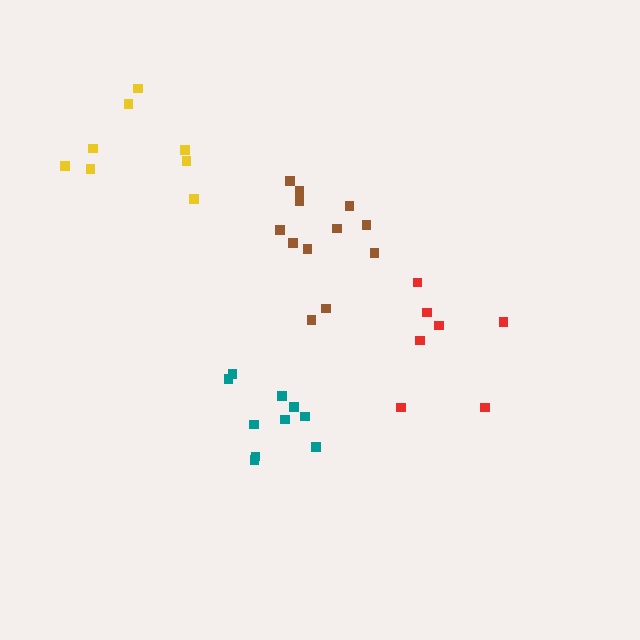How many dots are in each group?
Group 1: 8 dots, Group 2: 10 dots, Group 3: 12 dots, Group 4: 7 dots (37 total).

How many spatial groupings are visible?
There are 4 spatial groupings.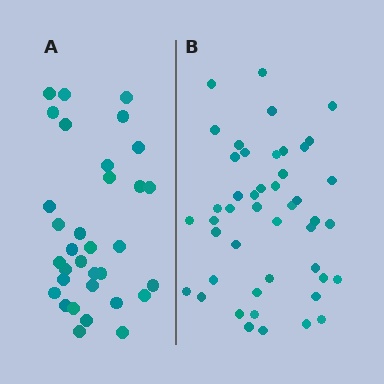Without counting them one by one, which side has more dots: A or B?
Region B (the right region) has more dots.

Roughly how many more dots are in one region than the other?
Region B has approximately 15 more dots than region A.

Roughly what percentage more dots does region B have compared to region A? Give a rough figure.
About 40% more.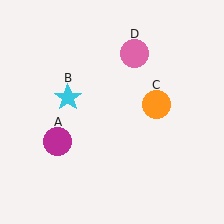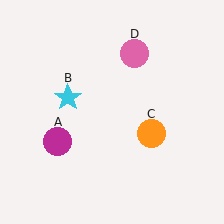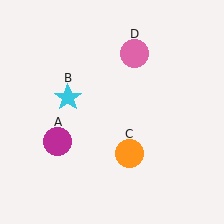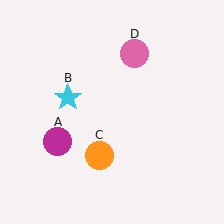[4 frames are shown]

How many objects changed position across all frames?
1 object changed position: orange circle (object C).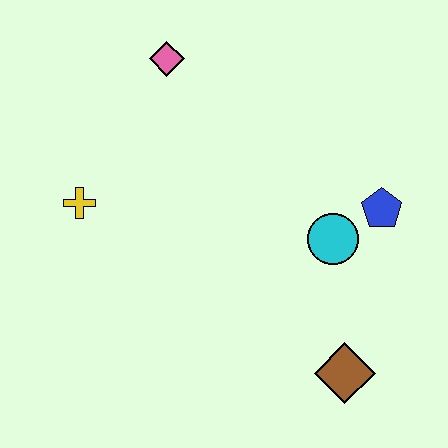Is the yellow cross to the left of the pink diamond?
Yes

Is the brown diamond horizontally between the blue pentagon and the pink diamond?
Yes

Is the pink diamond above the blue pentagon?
Yes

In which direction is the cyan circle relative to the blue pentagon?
The cyan circle is to the left of the blue pentagon.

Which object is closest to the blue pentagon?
The cyan circle is closest to the blue pentagon.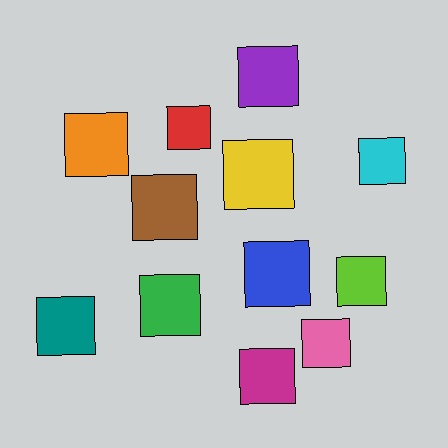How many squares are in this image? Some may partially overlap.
There are 12 squares.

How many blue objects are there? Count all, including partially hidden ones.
There is 1 blue object.